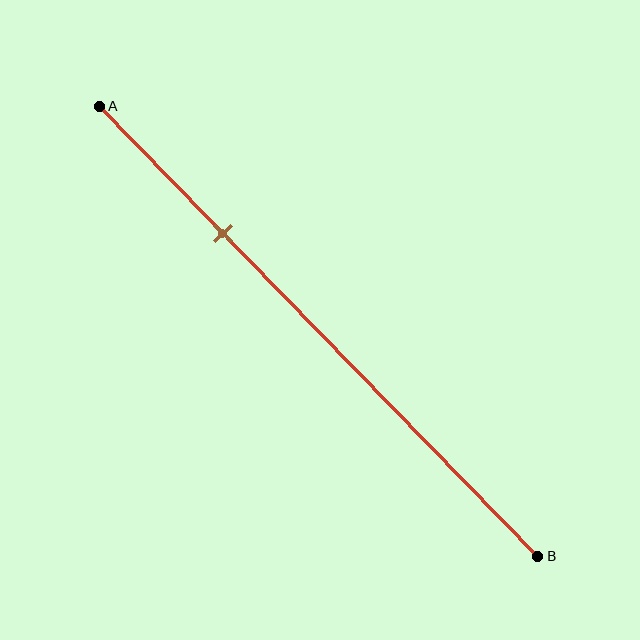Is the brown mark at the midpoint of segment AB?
No, the mark is at about 30% from A, not at the 50% midpoint.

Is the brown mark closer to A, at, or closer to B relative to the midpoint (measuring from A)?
The brown mark is closer to point A than the midpoint of segment AB.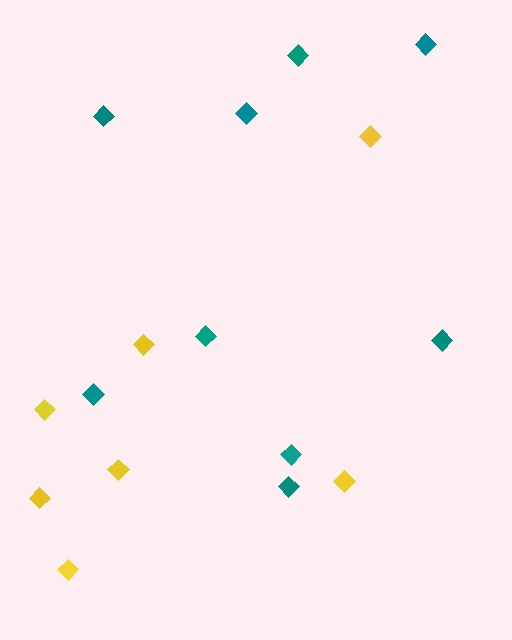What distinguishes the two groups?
There are 2 groups: one group of teal diamonds (9) and one group of yellow diamonds (7).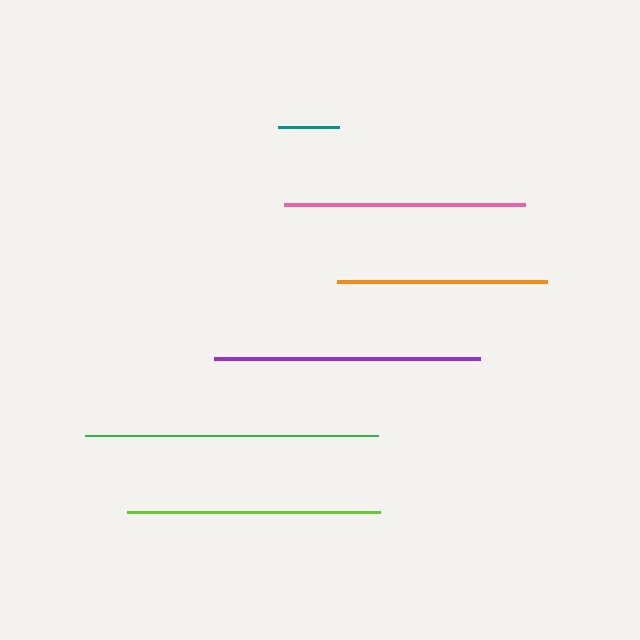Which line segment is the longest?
The green line is the longest at approximately 292 pixels.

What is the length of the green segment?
The green segment is approximately 292 pixels long.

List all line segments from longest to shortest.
From longest to shortest: green, purple, lime, pink, orange, teal.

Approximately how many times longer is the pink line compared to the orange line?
The pink line is approximately 1.1 times the length of the orange line.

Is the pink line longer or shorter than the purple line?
The purple line is longer than the pink line.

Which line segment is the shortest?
The teal line is the shortest at approximately 61 pixels.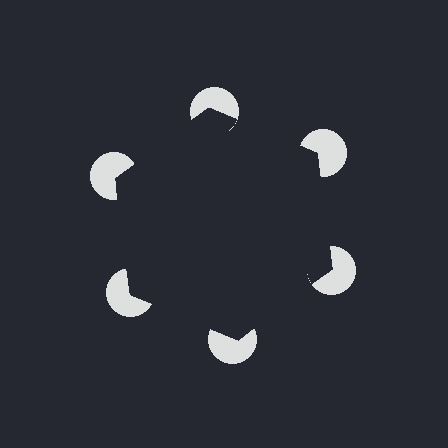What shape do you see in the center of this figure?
An illusory hexagon — its edges are inferred from the aligned wedge cuts in the pac-man discs, not physically drawn.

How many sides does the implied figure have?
6 sides.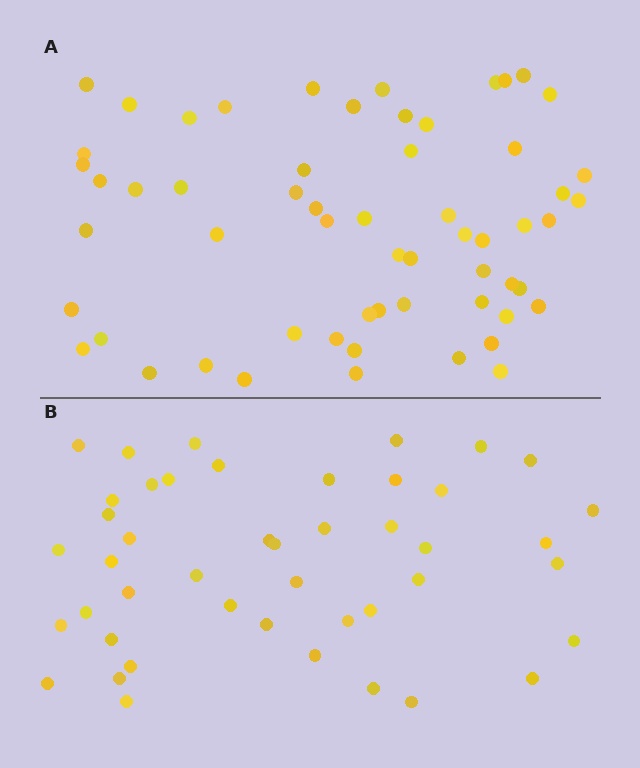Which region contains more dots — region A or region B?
Region A (the top region) has more dots.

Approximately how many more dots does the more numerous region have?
Region A has approximately 15 more dots than region B.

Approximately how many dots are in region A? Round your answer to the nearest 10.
About 60 dots. (The exact count is 59, which rounds to 60.)